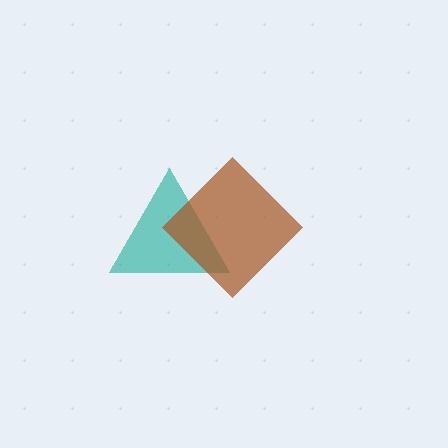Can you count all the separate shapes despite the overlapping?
Yes, there are 2 separate shapes.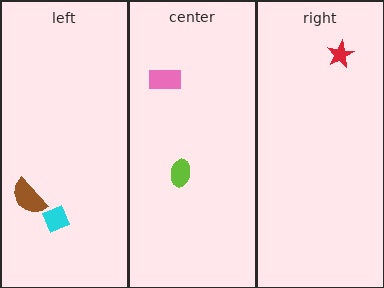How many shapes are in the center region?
2.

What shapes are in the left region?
The cyan diamond, the brown semicircle.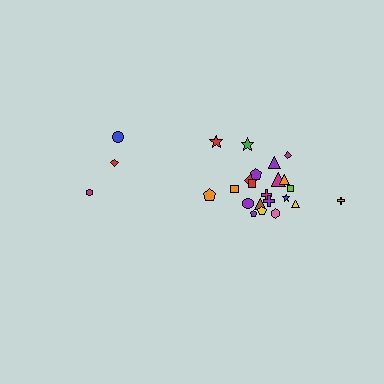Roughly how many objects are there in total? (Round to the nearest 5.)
Roughly 25 objects in total.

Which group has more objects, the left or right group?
The right group.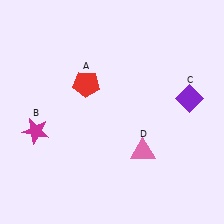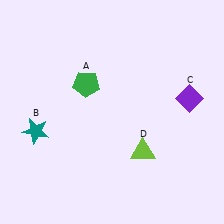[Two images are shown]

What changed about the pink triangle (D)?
In Image 1, D is pink. In Image 2, it changed to lime.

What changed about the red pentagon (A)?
In Image 1, A is red. In Image 2, it changed to green.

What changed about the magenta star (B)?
In Image 1, B is magenta. In Image 2, it changed to teal.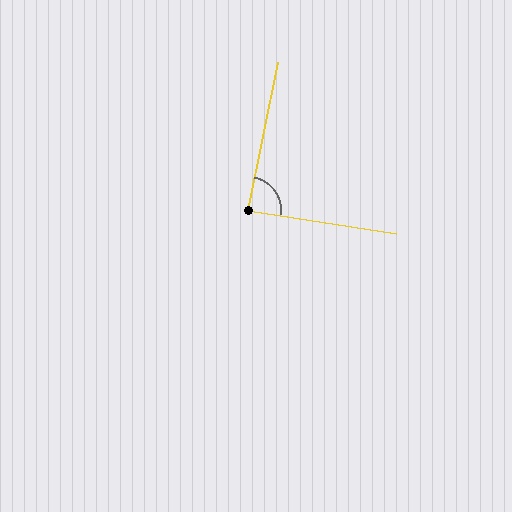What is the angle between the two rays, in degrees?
Approximately 87 degrees.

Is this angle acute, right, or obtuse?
It is approximately a right angle.